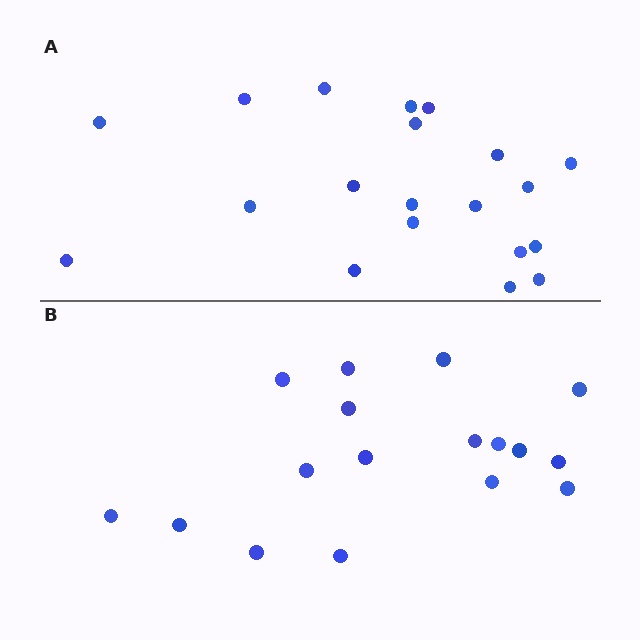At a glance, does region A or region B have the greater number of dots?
Region A (the top region) has more dots.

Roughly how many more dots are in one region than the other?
Region A has just a few more — roughly 2 or 3 more dots than region B.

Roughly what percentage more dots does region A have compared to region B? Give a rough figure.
About 20% more.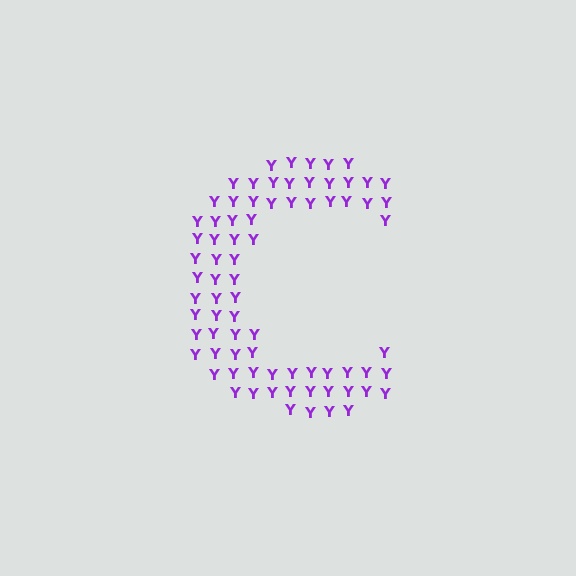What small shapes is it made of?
It is made of small letter Y's.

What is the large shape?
The large shape is the letter C.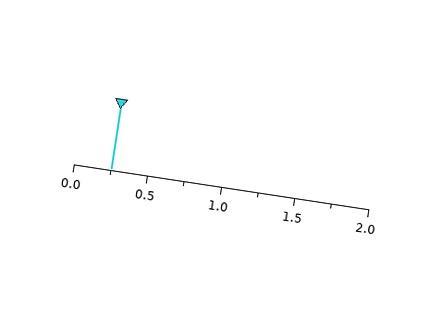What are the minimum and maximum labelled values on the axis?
The axis runs from 0.0 to 2.0.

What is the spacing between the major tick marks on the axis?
The major ticks are spaced 0.5 apart.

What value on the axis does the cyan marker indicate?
The marker indicates approximately 0.25.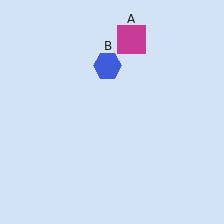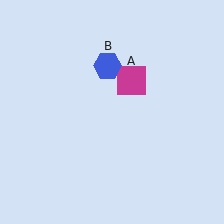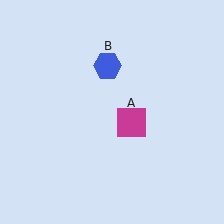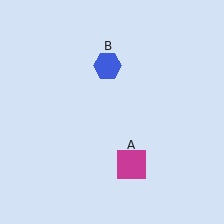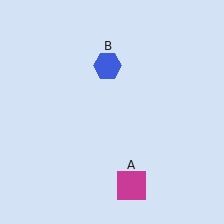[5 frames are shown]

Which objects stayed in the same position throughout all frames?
Blue hexagon (object B) remained stationary.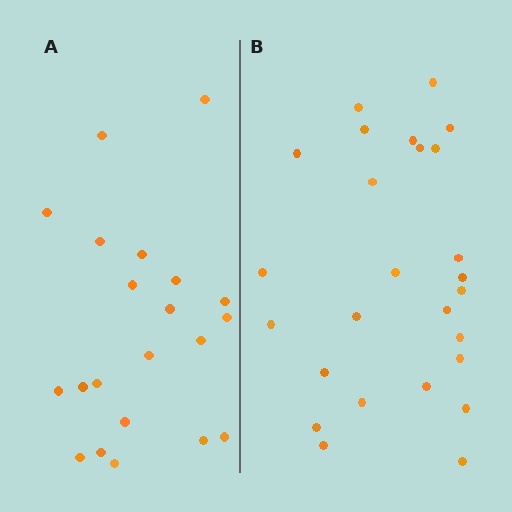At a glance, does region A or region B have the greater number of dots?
Region B (the right region) has more dots.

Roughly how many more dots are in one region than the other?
Region B has about 5 more dots than region A.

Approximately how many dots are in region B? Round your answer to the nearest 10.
About 30 dots. (The exact count is 26, which rounds to 30.)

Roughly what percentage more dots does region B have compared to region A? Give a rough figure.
About 25% more.